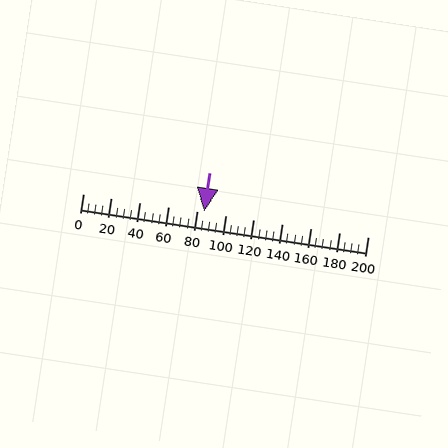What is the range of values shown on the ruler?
The ruler shows values from 0 to 200.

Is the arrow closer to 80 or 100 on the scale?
The arrow is closer to 80.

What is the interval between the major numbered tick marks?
The major tick marks are spaced 20 units apart.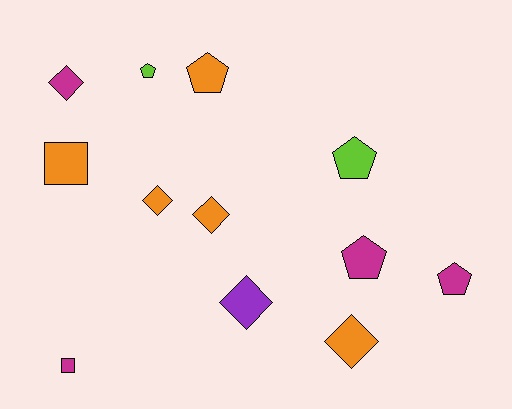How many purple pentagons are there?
There are no purple pentagons.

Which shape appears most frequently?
Pentagon, with 5 objects.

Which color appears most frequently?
Orange, with 5 objects.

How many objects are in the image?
There are 12 objects.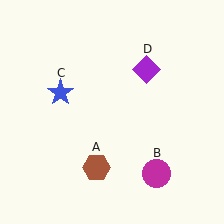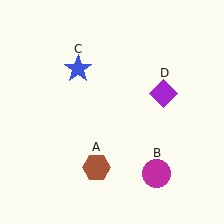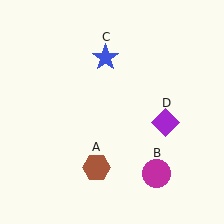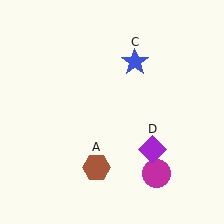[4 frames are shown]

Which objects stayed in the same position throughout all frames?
Brown hexagon (object A) and magenta circle (object B) remained stationary.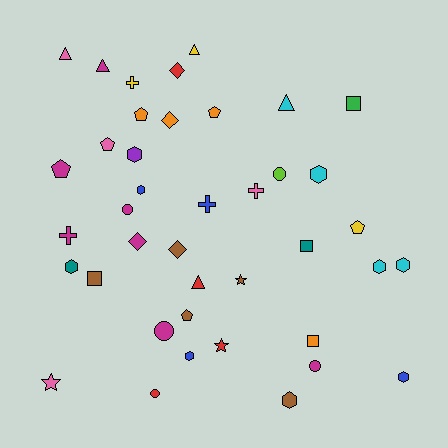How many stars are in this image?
There are 3 stars.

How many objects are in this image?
There are 40 objects.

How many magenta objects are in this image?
There are 7 magenta objects.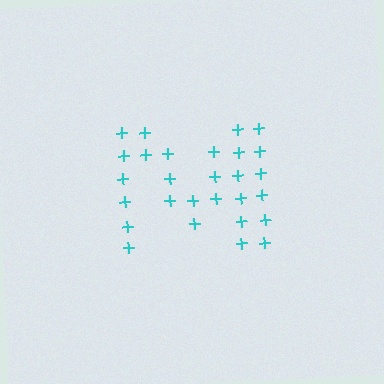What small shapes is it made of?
It is made of small plus signs.